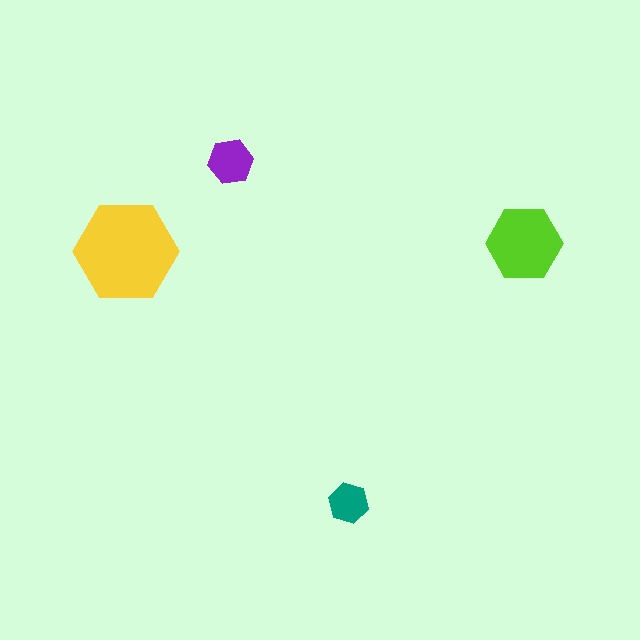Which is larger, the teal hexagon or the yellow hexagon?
The yellow one.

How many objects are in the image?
There are 4 objects in the image.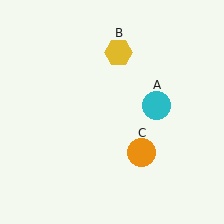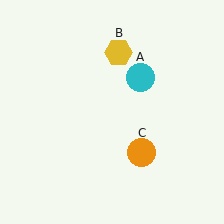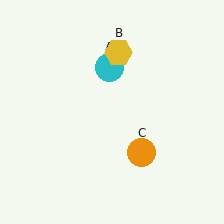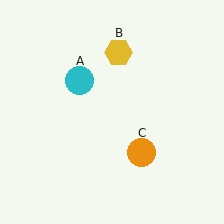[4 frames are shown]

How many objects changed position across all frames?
1 object changed position: cyan circle (object A).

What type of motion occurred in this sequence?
The cyan circle (object A) rotated counterclockwise around the center of the scene.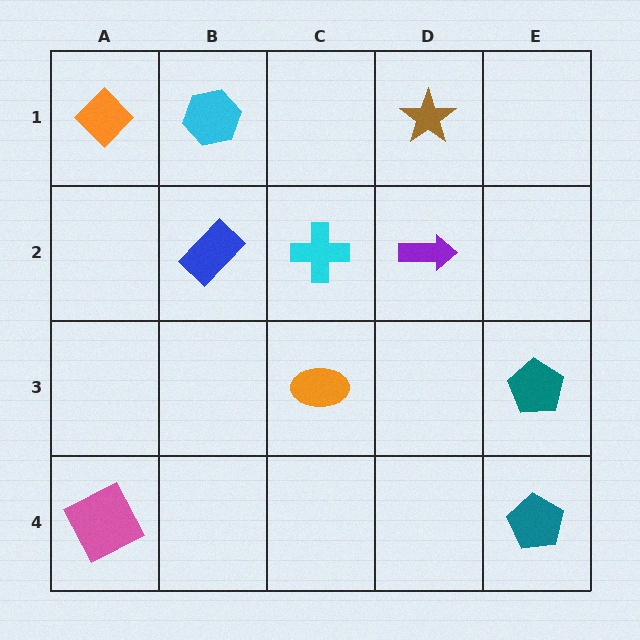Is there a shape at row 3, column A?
No, that cell is empty.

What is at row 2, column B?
A blue rectangle.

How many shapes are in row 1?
3 shapes.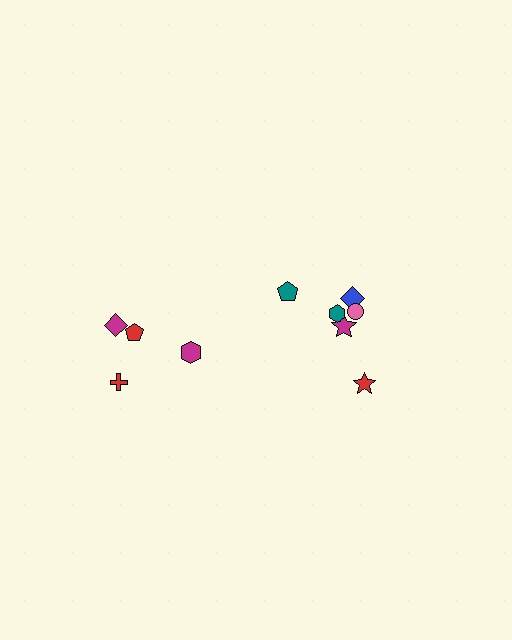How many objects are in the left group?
There are 4 objects.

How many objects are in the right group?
There are 6 objects.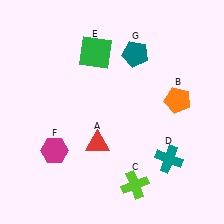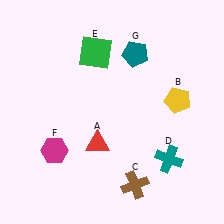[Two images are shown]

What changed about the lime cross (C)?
In Image 1, C is lime. In Image 2, it changed to brown.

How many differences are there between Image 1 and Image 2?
There are 2 differences between the two images.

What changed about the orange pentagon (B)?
In Image 1, B is orange. In Image 2, it changed to yellow.